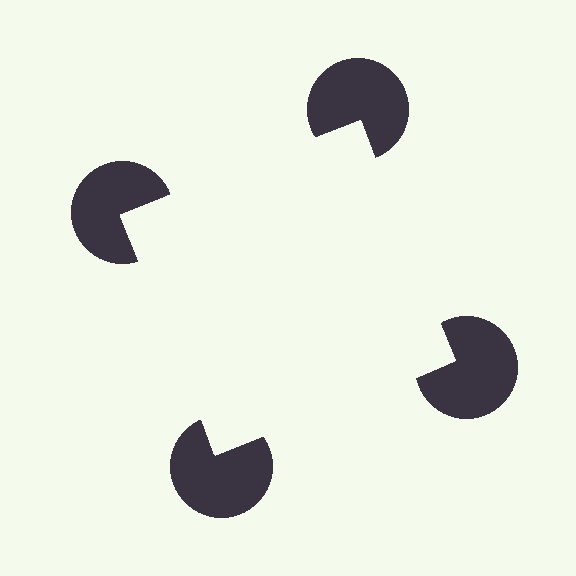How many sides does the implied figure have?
4 sides.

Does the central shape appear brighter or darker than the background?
It typically appears slightly brighter than the background, even though no actual brightness change is drawn.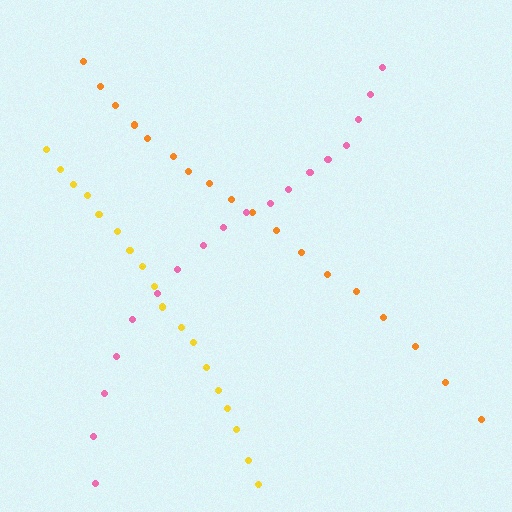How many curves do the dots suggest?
There are 3 distinct paths.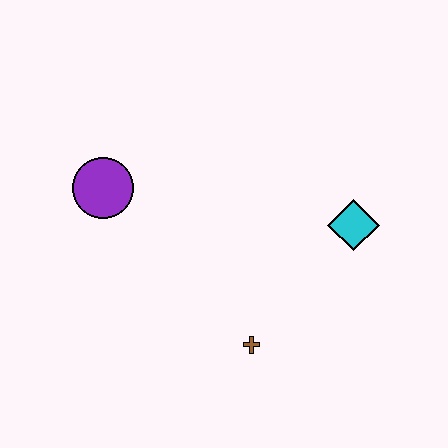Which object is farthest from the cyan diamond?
The purple circle is farthest from the cyan diamond.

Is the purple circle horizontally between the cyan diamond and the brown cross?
No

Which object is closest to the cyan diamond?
The brown cross is closest to the cyan diamond.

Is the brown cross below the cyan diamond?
Yes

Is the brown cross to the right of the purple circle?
Yes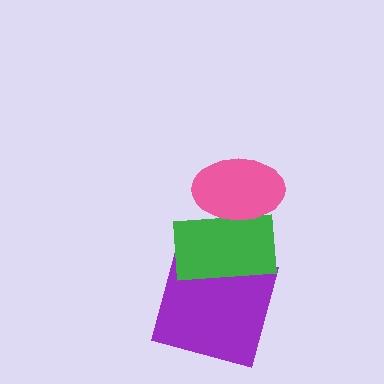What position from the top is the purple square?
The purple square is 3rd from the top.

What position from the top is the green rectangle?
The green rectangle is 2nd from the top.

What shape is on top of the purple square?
The green rectangle is on top of the purple square.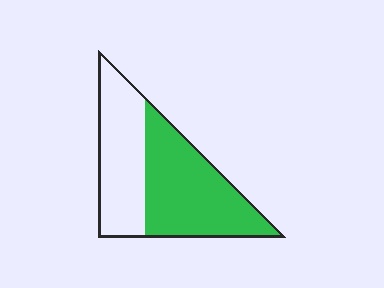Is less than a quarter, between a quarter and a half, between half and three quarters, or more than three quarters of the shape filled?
Between half and three quarters.